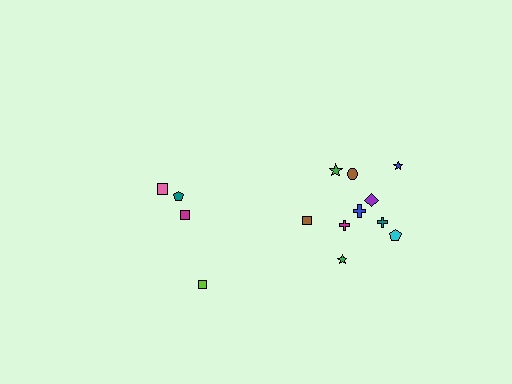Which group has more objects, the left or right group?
The right group.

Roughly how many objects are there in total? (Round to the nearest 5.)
Roughly 15 objects in total.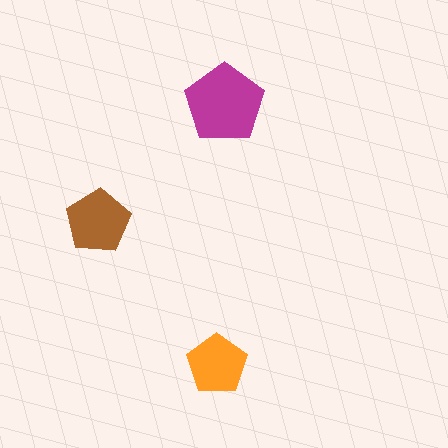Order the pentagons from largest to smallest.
the magenta one, the brown one, the orange one.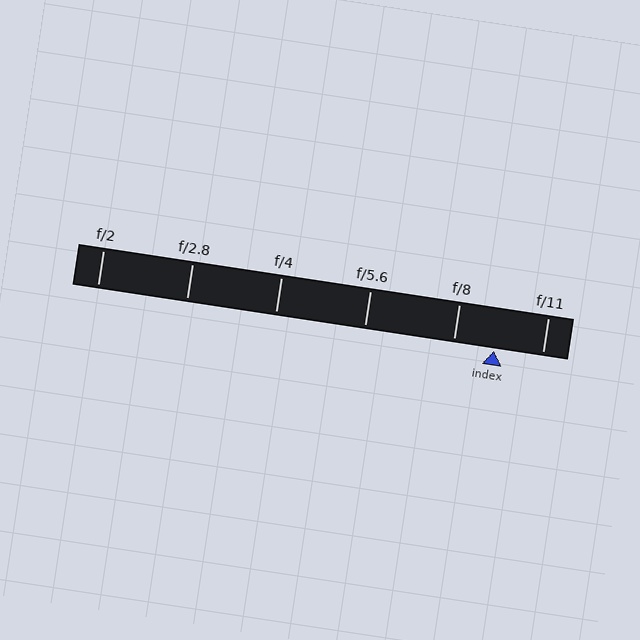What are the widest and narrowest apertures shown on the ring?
The widest aperture shown is f/2 and the narrowest is f/11.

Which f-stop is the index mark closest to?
The index mark is closest to f/8.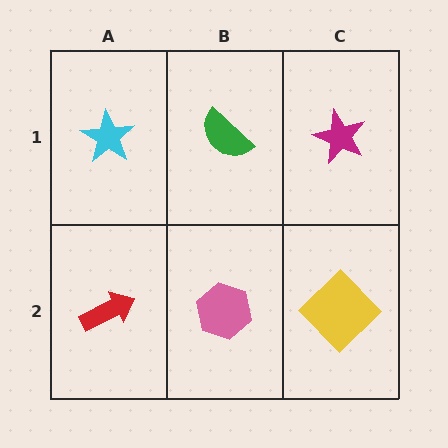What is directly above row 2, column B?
A green semicircle.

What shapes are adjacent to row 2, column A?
A cyan star (row 1, column A), a pink hexagon (row 2, column B).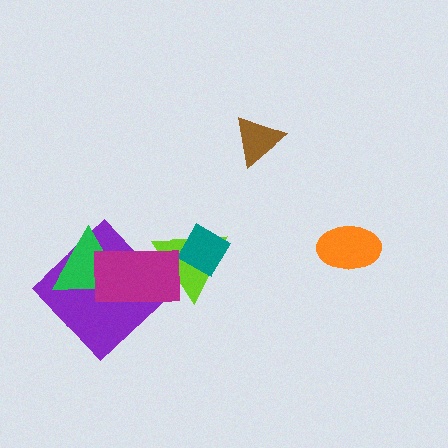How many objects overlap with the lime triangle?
2 objects overlap with the lime triangle.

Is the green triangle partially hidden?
Yes, it is partially covered by another shape.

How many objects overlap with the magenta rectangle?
3 objects overlap with the magenta rectangle.